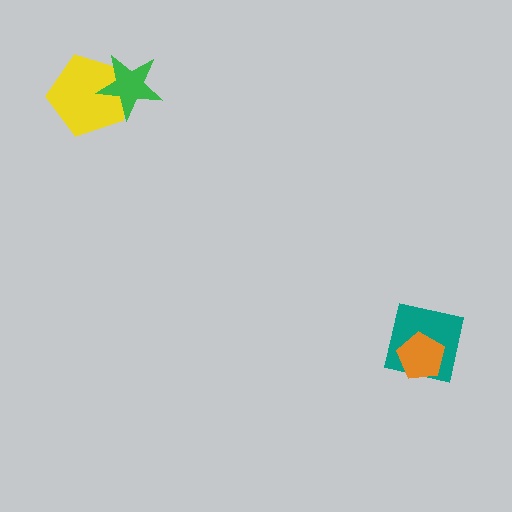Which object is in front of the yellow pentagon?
The green star is in front of the yellow pentagon.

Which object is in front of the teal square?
The orange pentagon is in front of the teal square.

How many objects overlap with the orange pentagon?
1 object overlaps with the orange pentagon.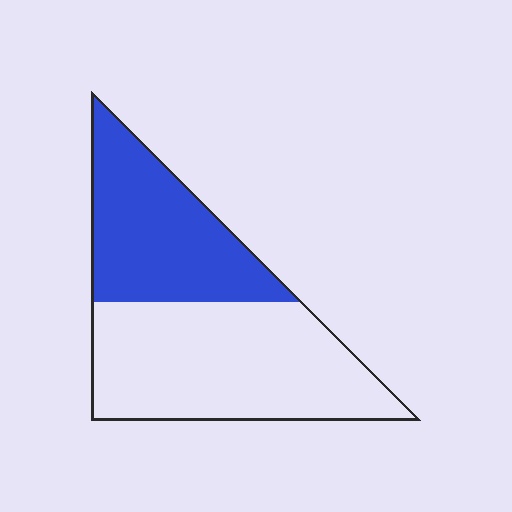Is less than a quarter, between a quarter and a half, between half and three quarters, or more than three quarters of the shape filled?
Between a quarter and a half.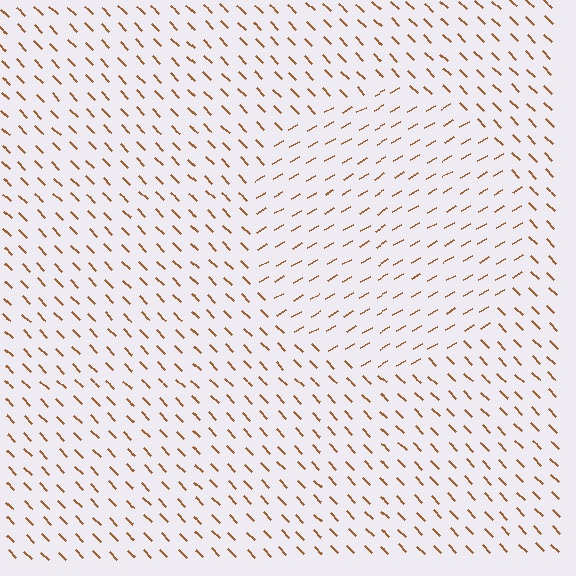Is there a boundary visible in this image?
Yes, there is a texture boundary formed by a change in line orientation.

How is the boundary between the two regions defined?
The boundary is defined purely by a change in line orientation (approximately 75 degrees difference). All lines are the same color and thickness.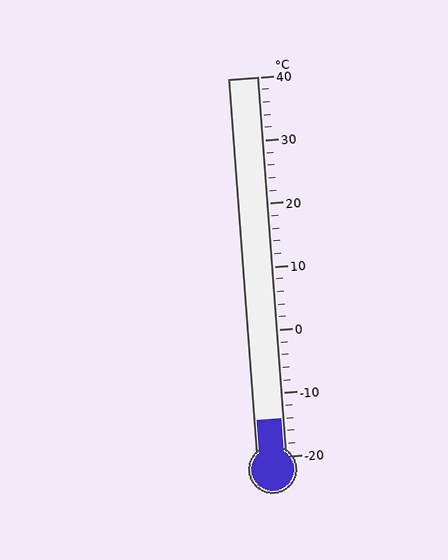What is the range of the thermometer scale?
The thermometer scale ranges from -20°C to 40°C.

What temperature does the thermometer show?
The thermometer shows approximately -14°C.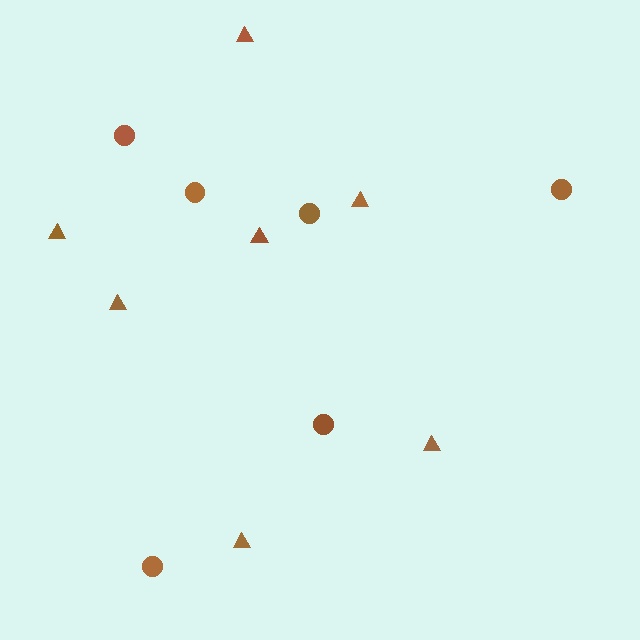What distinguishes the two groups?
There are 2 groups: one group of triangles (7) and one group of circles (6).